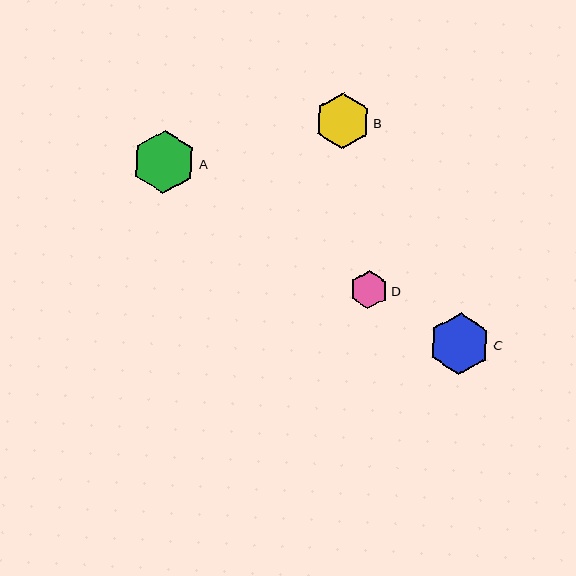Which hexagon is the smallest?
Hexagon D is the smallest with a size of approximately 38 pixels.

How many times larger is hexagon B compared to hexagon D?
Hexagon B is approximately 1.5 times the size of hexagon D.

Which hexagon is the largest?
Hexagon A is the largest with a size of approximately 63 pixels.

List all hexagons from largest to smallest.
From largest to smallest: A, C, B, D.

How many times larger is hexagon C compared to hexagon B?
Hexagon C is approximately 1.1 times the size of hexagon B.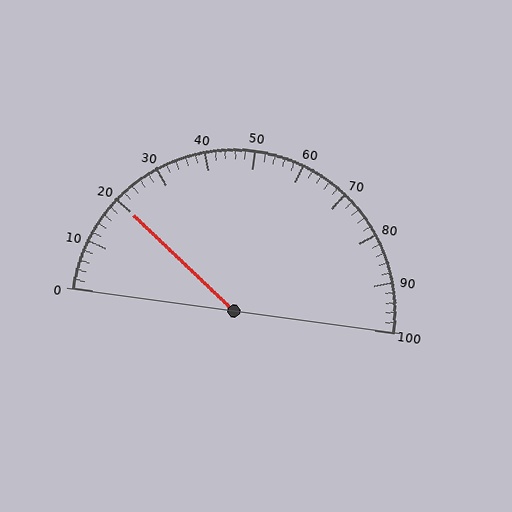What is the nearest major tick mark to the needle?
The nearest major tick mark is 20.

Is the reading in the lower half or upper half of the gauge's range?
The reading is in the lower half of the range (0 to 100).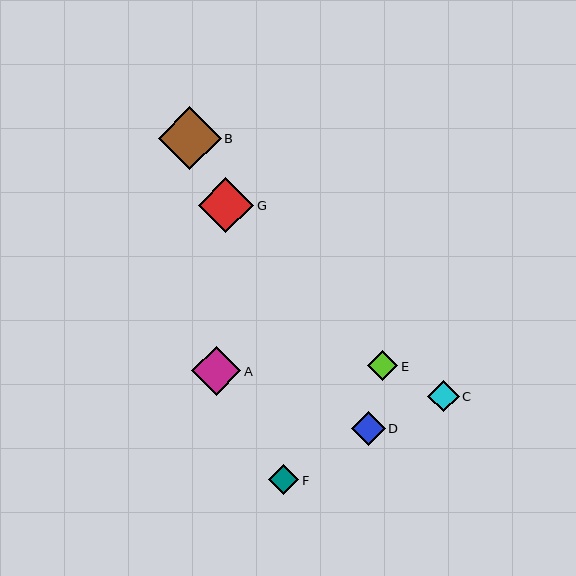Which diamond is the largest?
Diamond B is the largest with a size of approximately 63 pixels.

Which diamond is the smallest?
Diamond F is the smallest with a size of approximately 30 pixels.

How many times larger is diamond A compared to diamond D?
Diamond A is approximately 1.5 times the size of diamond D.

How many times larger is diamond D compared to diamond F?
Diamond D is approximately 1.1 times the size of diamond F.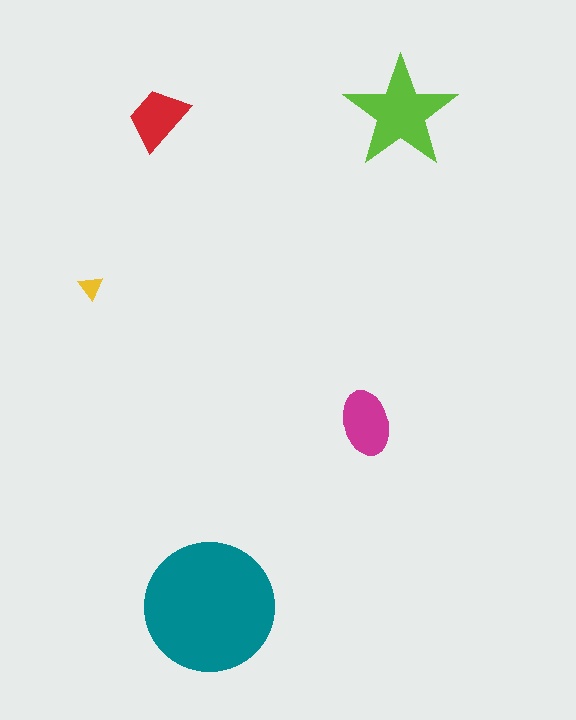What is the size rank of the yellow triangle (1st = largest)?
5th.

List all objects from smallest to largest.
The yellow triangle, the red trapezoid, the magenta ellipse, the lime star, the teal circle.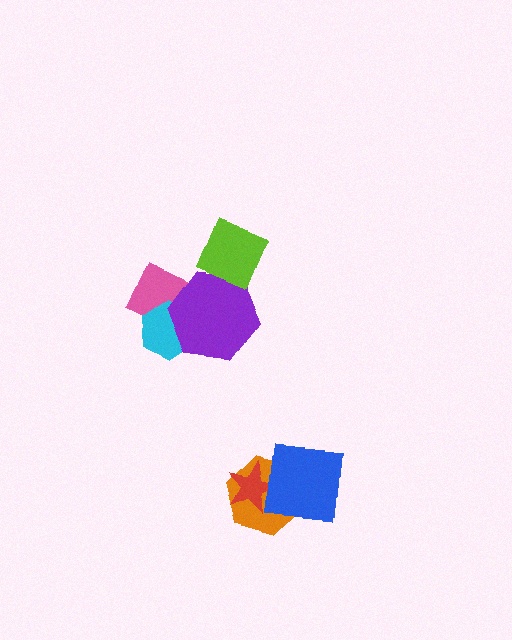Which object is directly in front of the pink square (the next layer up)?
The cyan hexagon is directly in front of the pink square.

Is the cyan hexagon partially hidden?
Yes, it is partially covered by another shape.